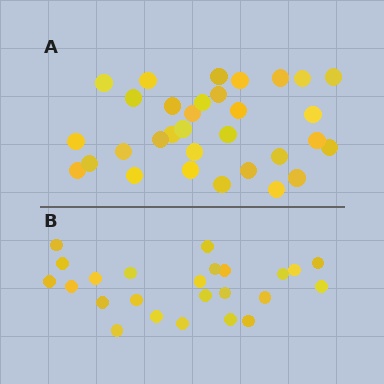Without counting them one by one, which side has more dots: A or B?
Region A (the top region) has more dots.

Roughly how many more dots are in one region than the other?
Region A has roughly 8 or so more dots than region B.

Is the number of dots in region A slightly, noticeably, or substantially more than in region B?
Region A has noticeably more, but not dramatically so. The ratio is roughly 1.3 to 1.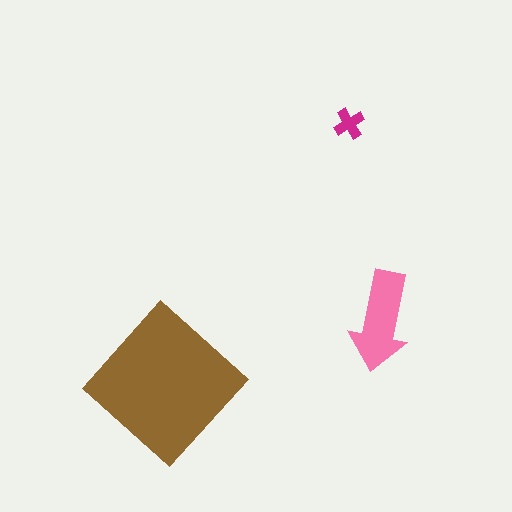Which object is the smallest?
The magenta cross.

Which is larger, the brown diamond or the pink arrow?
The brown diamond.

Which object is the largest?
The brown diamond.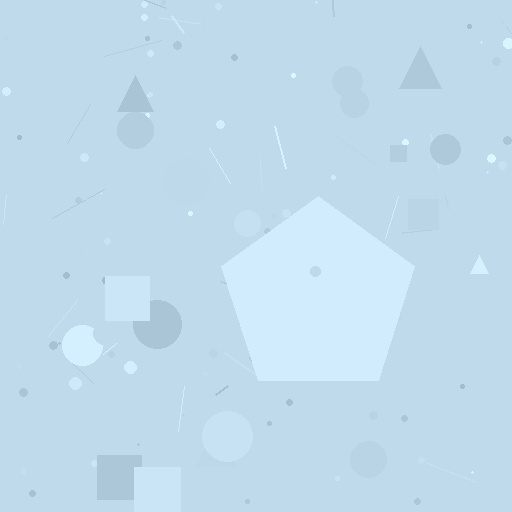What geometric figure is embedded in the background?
A pentagon is embedded in the background.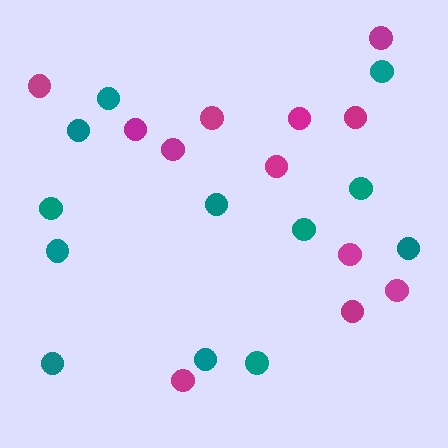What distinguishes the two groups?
There are 2 groups: one group of magenta circles (12) and one group of teal circles (12).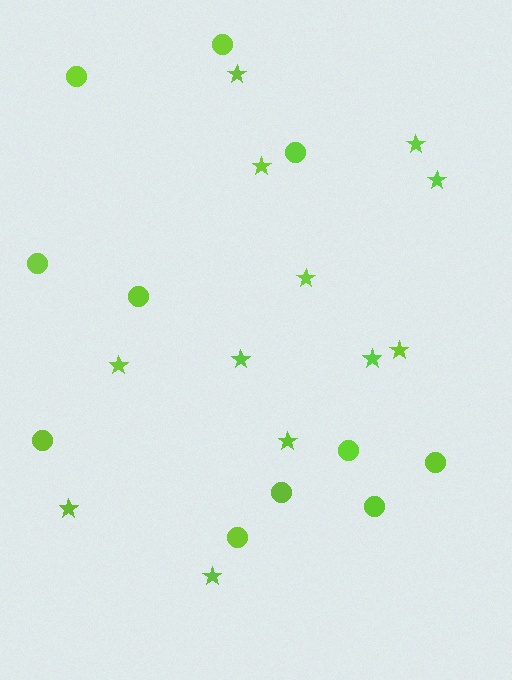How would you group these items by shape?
There are 2 groups: one group of circles (11) and one group of stars (12).